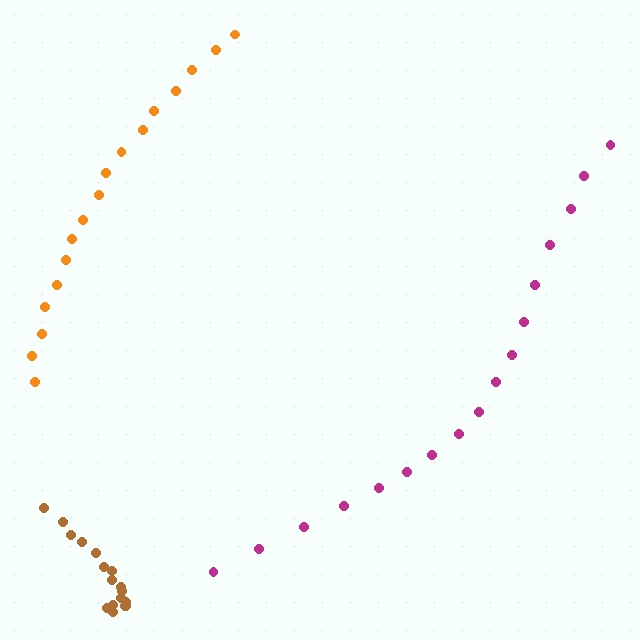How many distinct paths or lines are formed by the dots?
There are 3 distinct paths.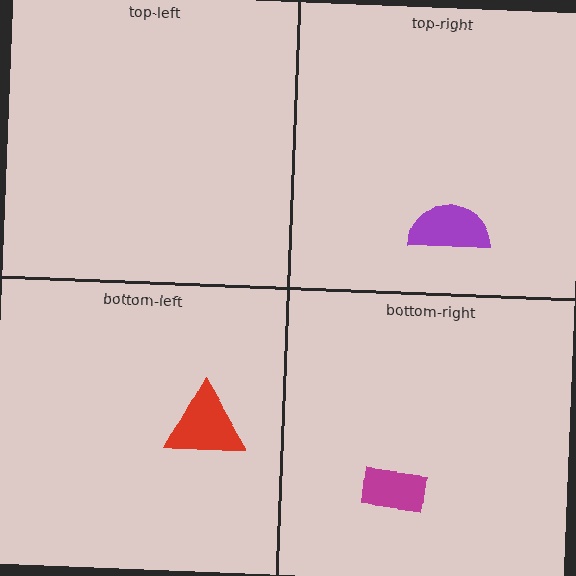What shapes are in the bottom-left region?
The red triangle.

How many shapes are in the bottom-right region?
1.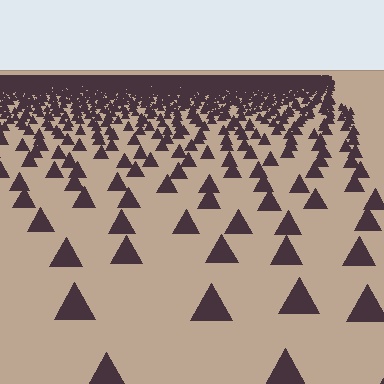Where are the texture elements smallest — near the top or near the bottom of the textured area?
Near the top.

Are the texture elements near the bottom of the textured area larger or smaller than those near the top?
Larger. Near the bottom, elements are closer to the viewer and appear at a bigger on-screen size.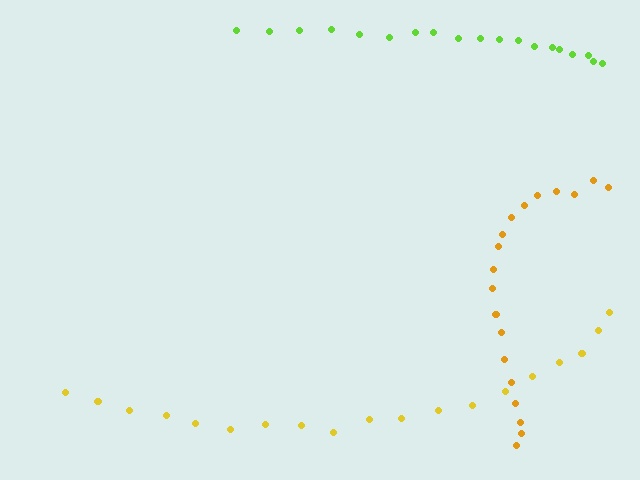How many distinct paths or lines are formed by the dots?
There are 3 distinct paths.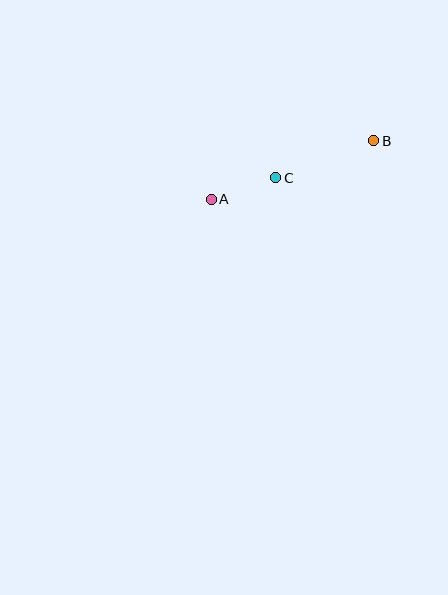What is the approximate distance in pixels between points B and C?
The distance between B and C is approximately 105 pixels.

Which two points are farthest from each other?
Points A and B are farthest from each other.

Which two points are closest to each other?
Points A and C are closest to each other.